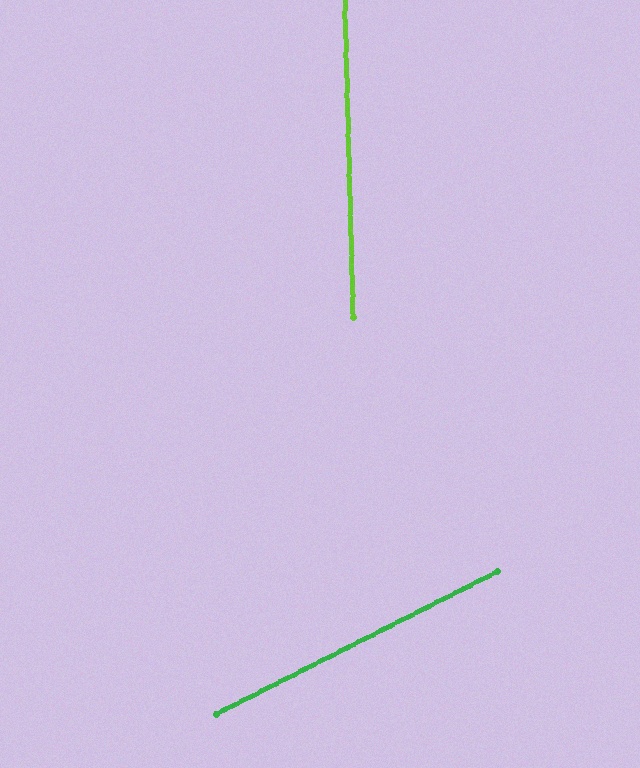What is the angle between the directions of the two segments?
Approximately 65 degrees.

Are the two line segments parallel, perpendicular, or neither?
Neither parallel nor perpendicular — they differ by about 65°.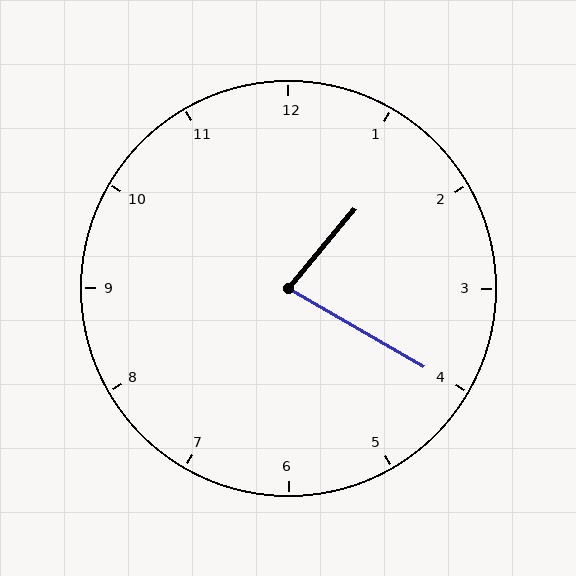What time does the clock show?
1:20.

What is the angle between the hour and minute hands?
Approximately 80 degrees.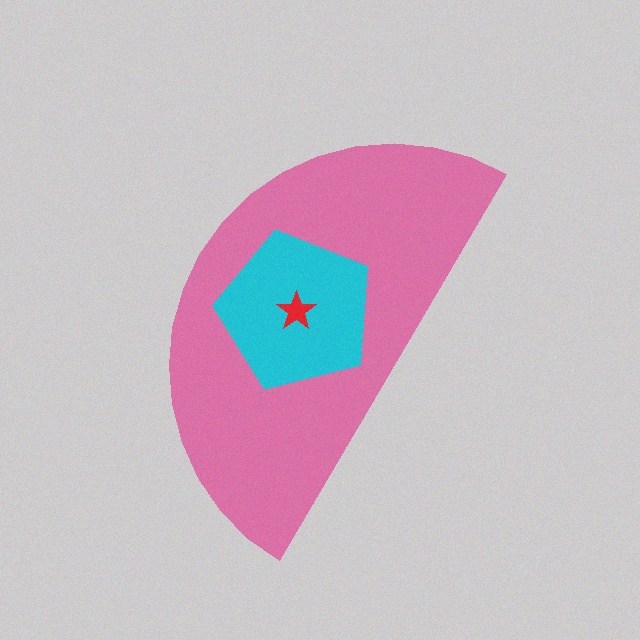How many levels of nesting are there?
3.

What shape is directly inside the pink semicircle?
The cyan pentagon.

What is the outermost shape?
The pink semicircle.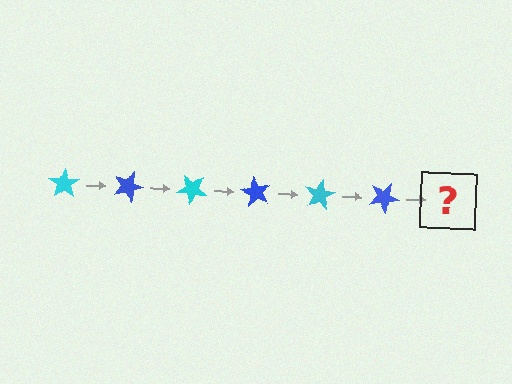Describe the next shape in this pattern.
It should be a cyan star, rotated 120 degrees from the start.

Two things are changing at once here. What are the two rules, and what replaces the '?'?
The two rules are that it rotates 20 degrees each step and the color cycles through cyan and blue. The '?' should be a cyan star, rotated 120 degrees from the start.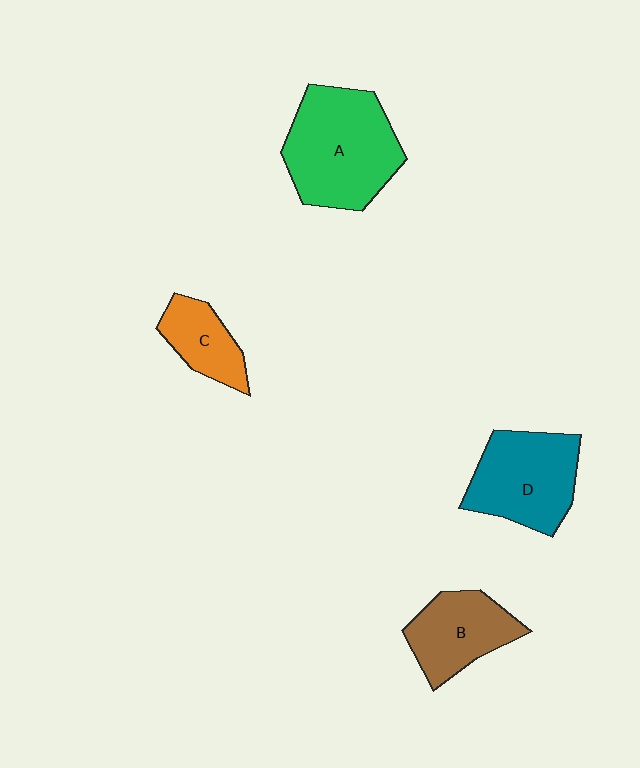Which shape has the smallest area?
Shape C (orange).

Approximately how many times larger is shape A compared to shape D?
Approximately 1.3 times.